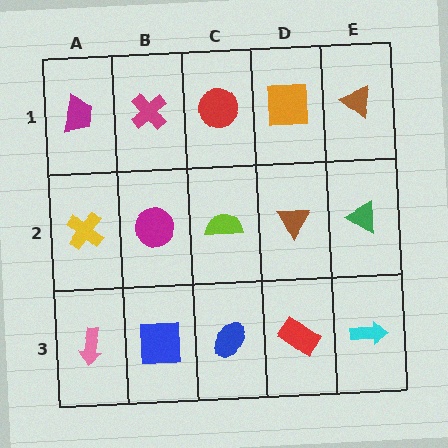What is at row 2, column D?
A brown triangle.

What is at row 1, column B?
A magenta cross.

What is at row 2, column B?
A magenta circle.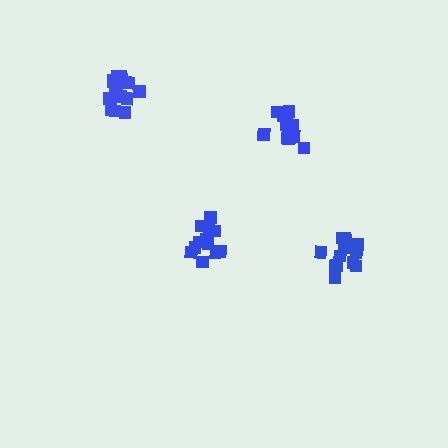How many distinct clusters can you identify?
There are 4 distinct clusters.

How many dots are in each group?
Group 1: 16 dots, Group 2: 14 dots, Group 3: 13 dots, Group 4: 12 dots (55 total).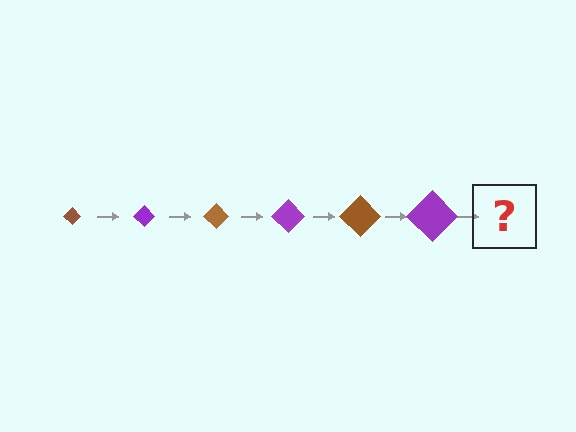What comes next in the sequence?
The next element should be a brown diamond, larger than the previous one.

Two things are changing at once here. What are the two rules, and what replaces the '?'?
The two rules are that the diamond grows larger each step and the color cycles through brown and purple. The '?' should be a brown diamond, larger than the previous one.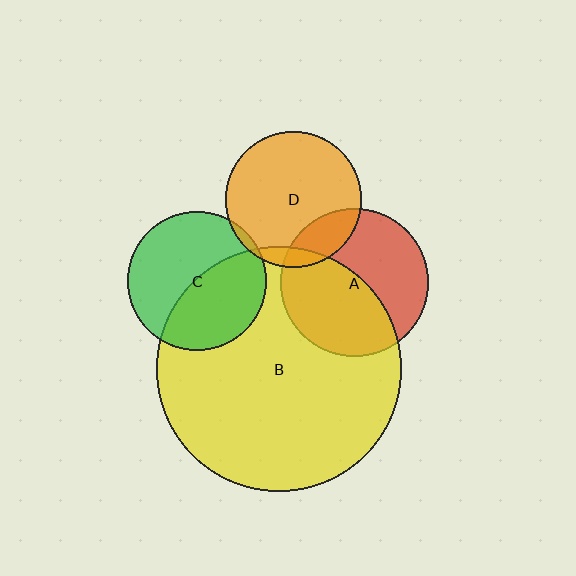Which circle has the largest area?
Circle B (yellow).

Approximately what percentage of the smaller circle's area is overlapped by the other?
Approximately 5%.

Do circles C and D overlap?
Yes.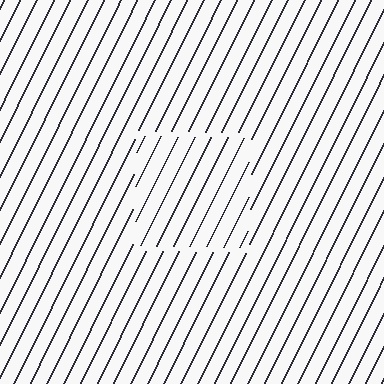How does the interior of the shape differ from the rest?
The interior of the shape contains the same grating, shifted by half a period — the contour is defined by the phase discontinuity where line-ends from the inner and outer gratings abut.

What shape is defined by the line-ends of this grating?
An illusory square. The interior of the shape contains the same grating, shifted by half a period — the contour is defined by the phase discontinuity where line-ends from the inner and outer gratings abut.